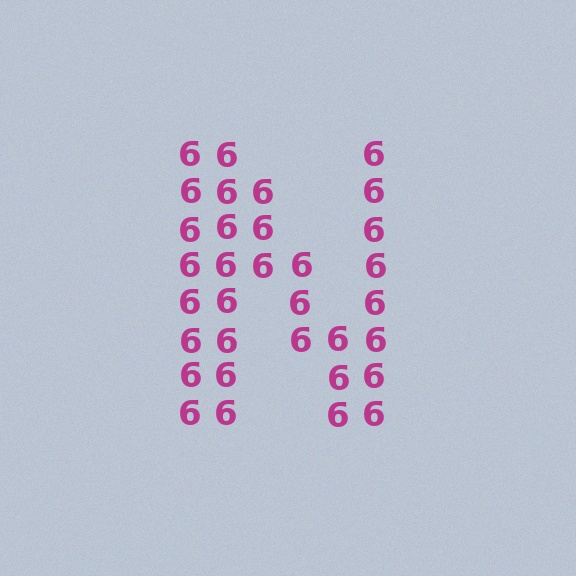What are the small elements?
The small elements are digit 6's.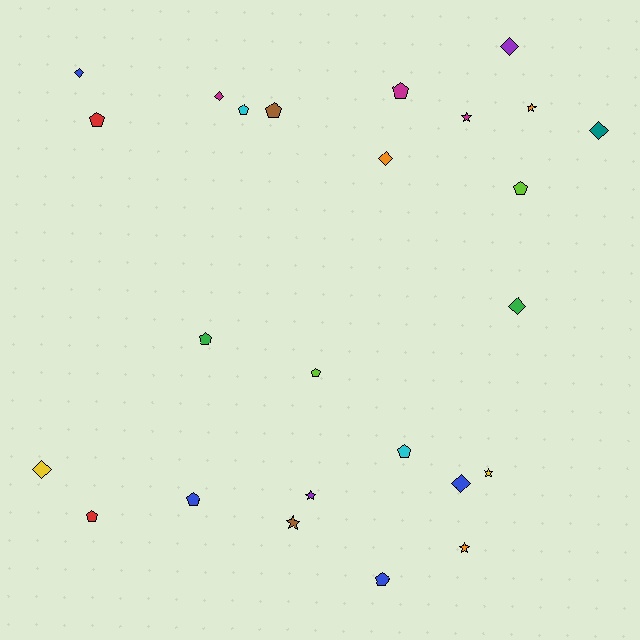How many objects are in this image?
There are 25 objects.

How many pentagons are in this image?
There are 11 pentagons.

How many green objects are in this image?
There are 2 green objects.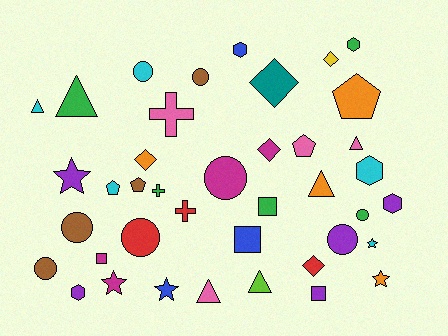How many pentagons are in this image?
There are 4 pentagons.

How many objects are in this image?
There are 40 objects.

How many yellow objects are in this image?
There is 1 yellow object.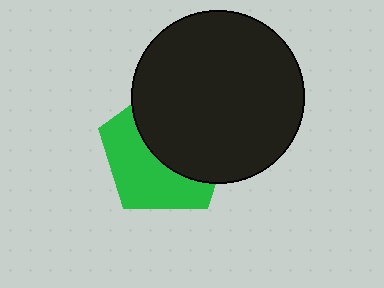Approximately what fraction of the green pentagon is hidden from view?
Roughly 53% of the green pentagon is hidden behind the black circle.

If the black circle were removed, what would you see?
You would see the complete green pentagon.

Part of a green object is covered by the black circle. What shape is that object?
It is a pentagon.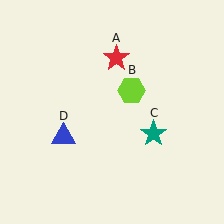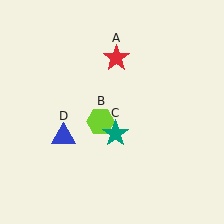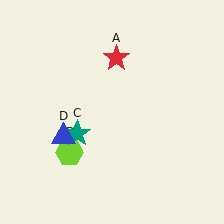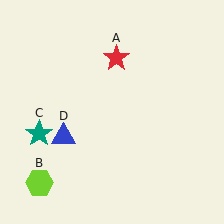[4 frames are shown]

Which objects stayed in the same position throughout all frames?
Red star (object A) and blue triangle (object D) remained stationary.